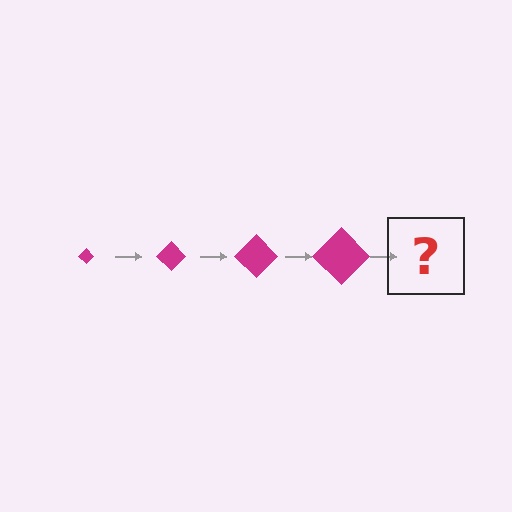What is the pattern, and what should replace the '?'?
The pattern is that the diamond gets progressively larger each step. The '?' should be a magenta diamond, larger than the previous one.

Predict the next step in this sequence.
The next step is a magenta diamond, larger than the previous one.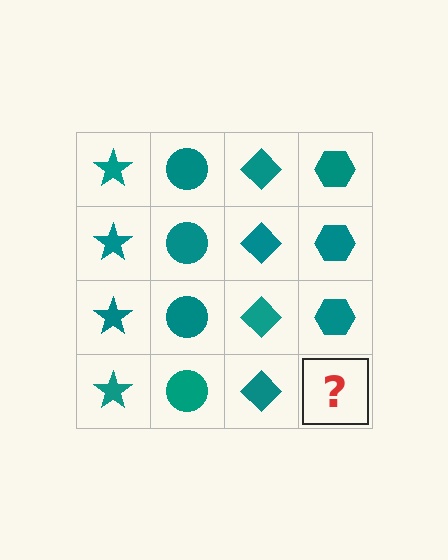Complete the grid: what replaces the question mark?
The question mark should be replaced with a teal hexagon.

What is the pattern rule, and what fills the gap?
The rule is that each column has a consistent shape. The gap should be filled with a teal hexagon.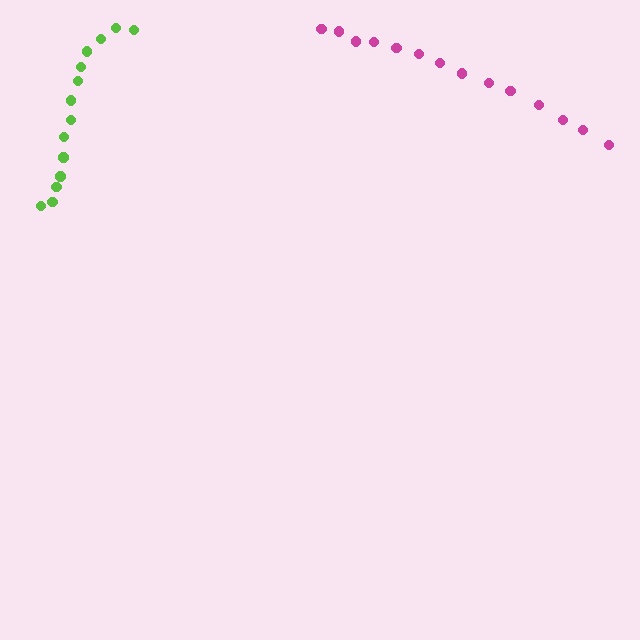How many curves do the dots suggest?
There are 2 distinct paths.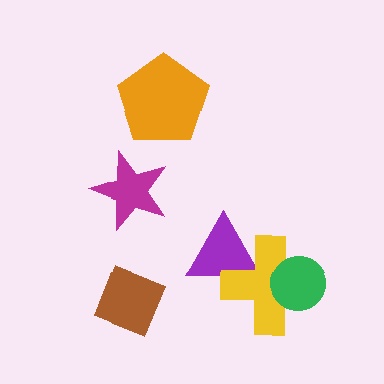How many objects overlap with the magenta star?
0 objects overlap with the magenta star.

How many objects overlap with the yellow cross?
2 objects overlap with the yellow cross.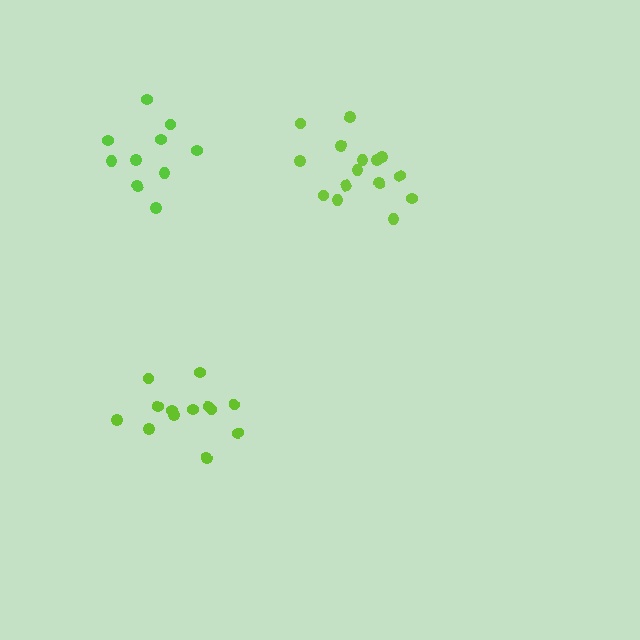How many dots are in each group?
Group 1: 13 dots, Group 2: 10 dots, Group 3: 15 dots (38 total).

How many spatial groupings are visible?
There are 3 spatial groupings.